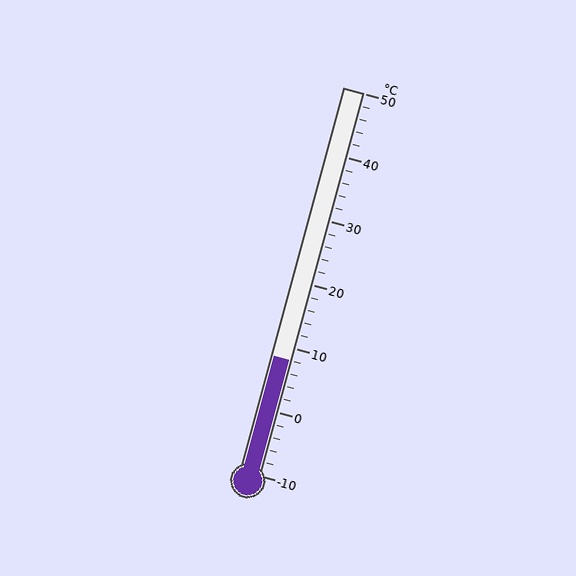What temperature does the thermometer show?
The thermometer shows approximately 8°C.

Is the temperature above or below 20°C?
The temperature is below 20°C.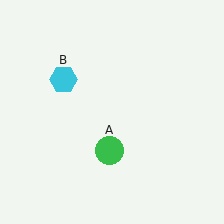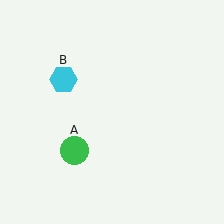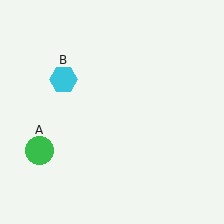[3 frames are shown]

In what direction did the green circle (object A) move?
The green circle (object A) moved left.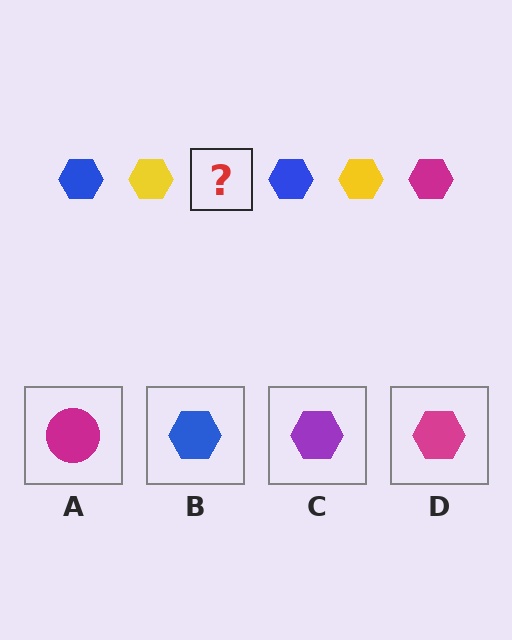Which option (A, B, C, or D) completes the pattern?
D.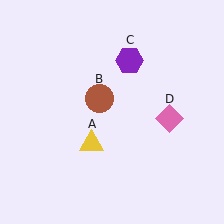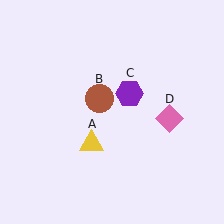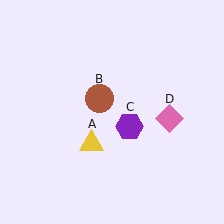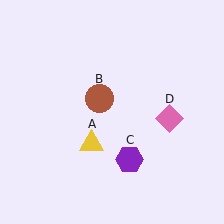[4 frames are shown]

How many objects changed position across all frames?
1 object changed position: purple hexagon (object C).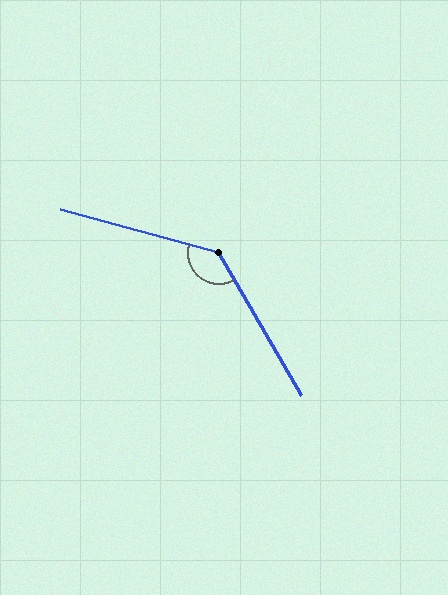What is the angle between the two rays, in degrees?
Approximately 136 degrees.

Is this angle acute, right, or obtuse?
It is obtuse.